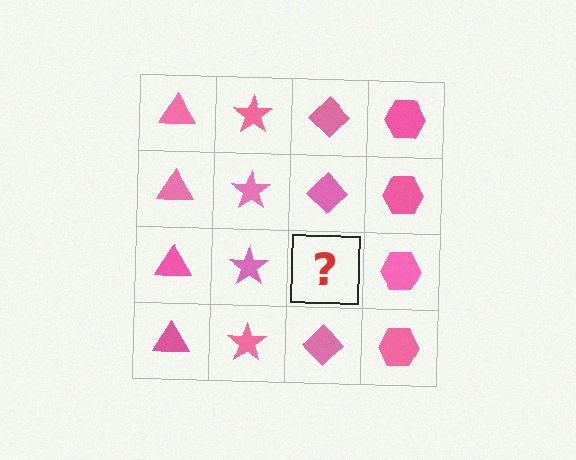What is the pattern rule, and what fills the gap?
The rule is that each column has a consistent shape. The gap should be filled with a pink diamond.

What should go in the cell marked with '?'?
The missing cell should contain a pink diamond.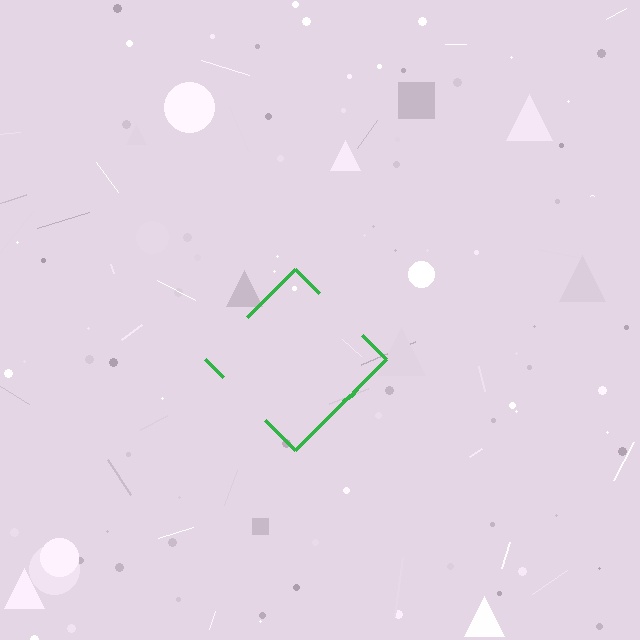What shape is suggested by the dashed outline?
The dashed outline suggests a diamond.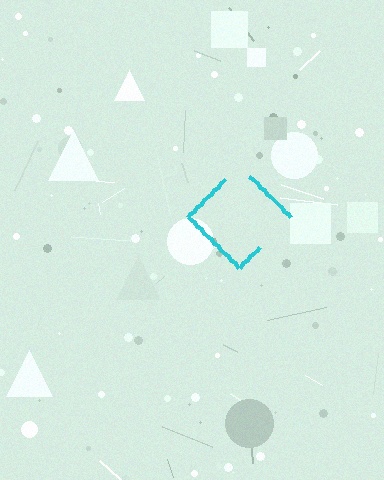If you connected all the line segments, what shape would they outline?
They would outline a diamond.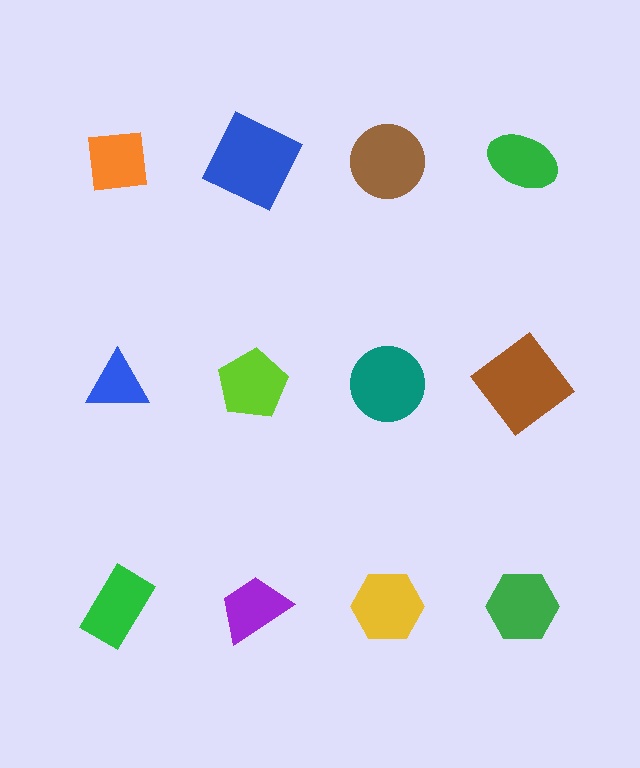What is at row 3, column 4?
A green hexagon.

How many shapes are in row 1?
4 shapes.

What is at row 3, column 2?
A purple trapezoid.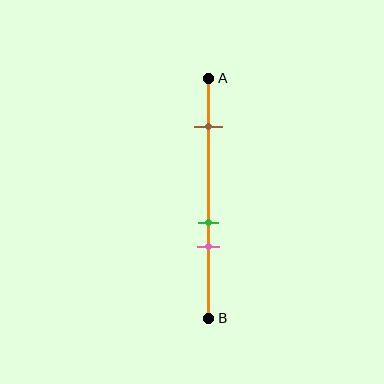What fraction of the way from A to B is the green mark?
The green mark is approximately 60% (0.6) of the way from A to B.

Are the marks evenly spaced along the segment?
No, the marks are not evenly spaced.